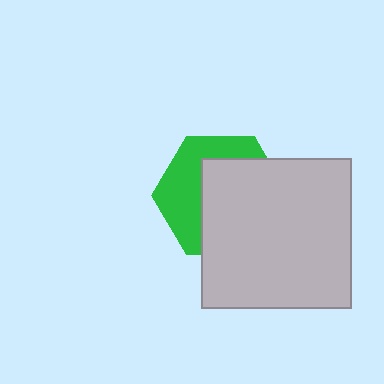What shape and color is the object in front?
The object in front is a light gray square.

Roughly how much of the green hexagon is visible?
A small part of it is visible (roughly 42%).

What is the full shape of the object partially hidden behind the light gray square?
The partially hidden object is a green hexagon.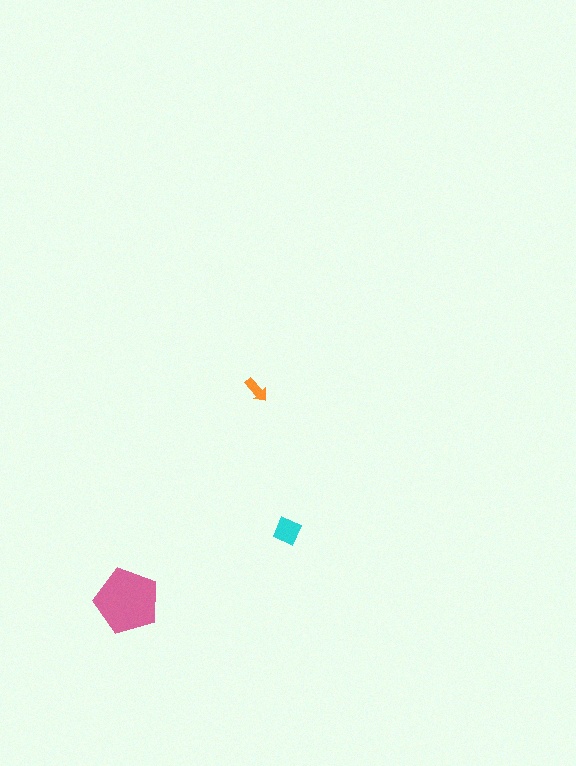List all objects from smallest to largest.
The orange arrow, the cyan diamond, the pink pentagon.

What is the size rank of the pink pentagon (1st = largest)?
1st.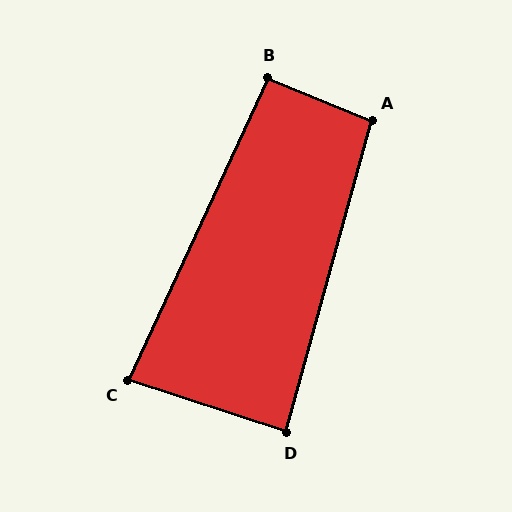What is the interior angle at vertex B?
Approximately 93 degrees (approximately right).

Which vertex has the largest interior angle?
A, at approximately 97 degrees.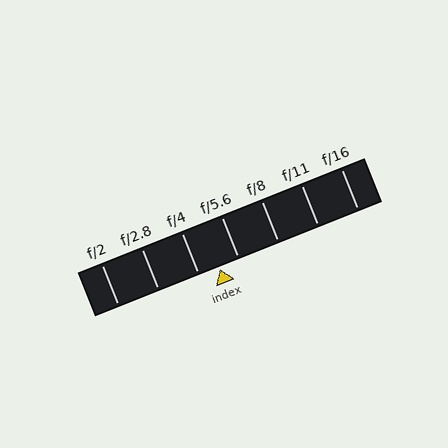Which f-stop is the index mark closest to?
The index mark is closest to f/5.6.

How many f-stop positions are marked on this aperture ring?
There are 7 f-stop positions marked.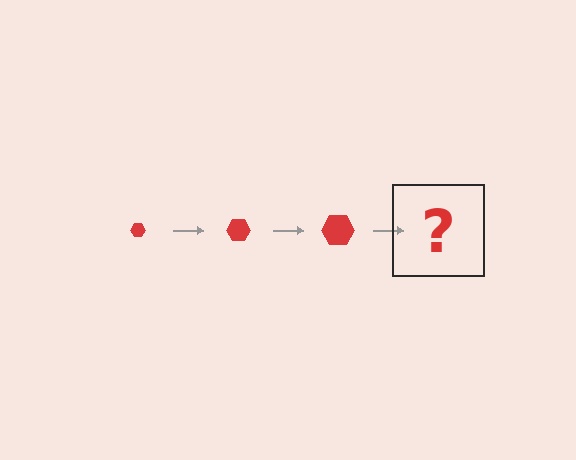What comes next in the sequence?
The next element should be a red hexagon, larger than the previous one.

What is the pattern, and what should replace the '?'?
The pattern is that the hexagon gets progressively larger each step. The '?' should be a red hexagon, larger than the previous one.